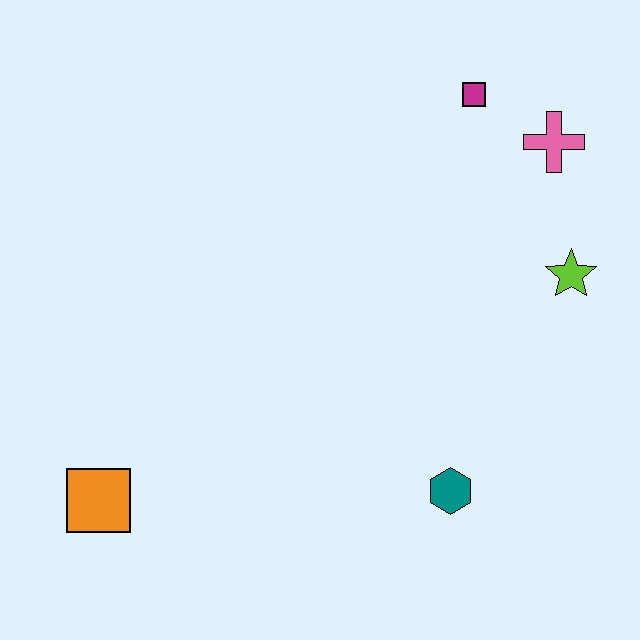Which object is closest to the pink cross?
The magenta square is closest to the pink cross.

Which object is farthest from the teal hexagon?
The magenta square is farthest from the teal hexagon.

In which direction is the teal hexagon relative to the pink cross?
The teal hexagon is below the pink cross.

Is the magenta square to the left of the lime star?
Yes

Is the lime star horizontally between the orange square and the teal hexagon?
No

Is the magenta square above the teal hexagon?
Yes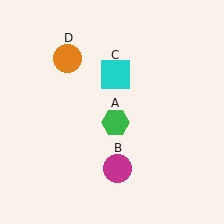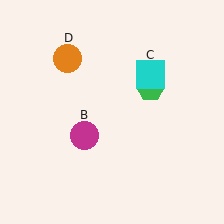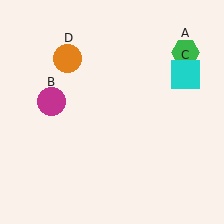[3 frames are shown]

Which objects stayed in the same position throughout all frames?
Orange circle (object D) remained stationary.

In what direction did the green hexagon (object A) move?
The green hexagon (object A) moved up and to the right.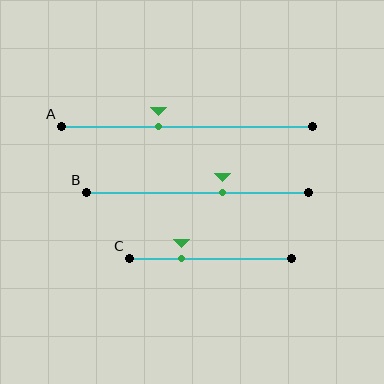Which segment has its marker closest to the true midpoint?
Segment A has its marker closest to the true midpoint.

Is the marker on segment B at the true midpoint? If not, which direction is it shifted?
No, the marker on segment B is shifted to the right by about 12% of the segment length.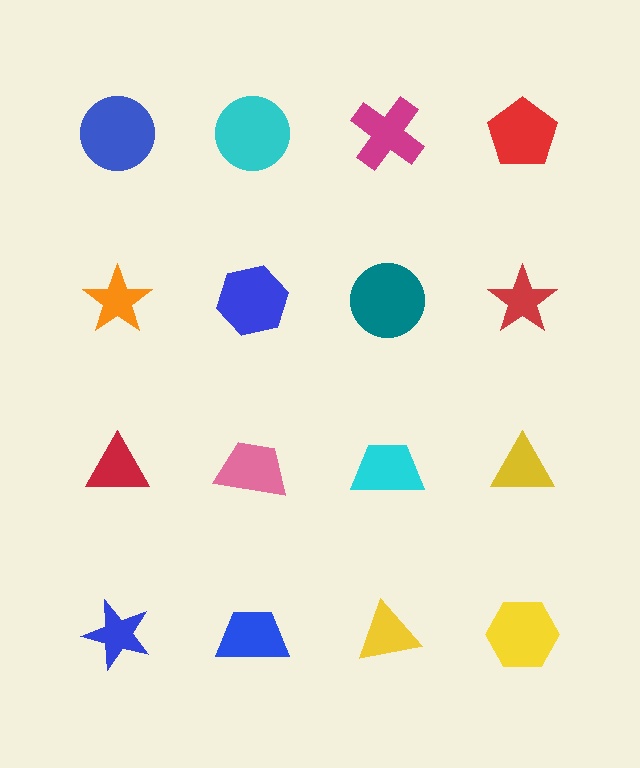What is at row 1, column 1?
A blue circle.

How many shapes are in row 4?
4 shapes.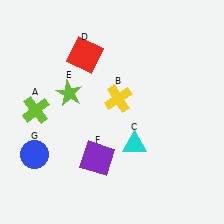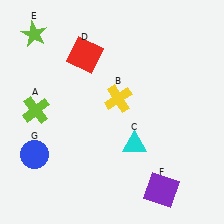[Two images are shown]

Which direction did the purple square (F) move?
The purple square (F) moved right.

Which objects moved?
The objects that moved are: the lime star (E), the purple square (F).